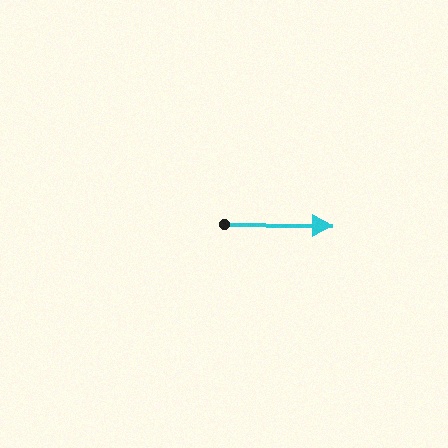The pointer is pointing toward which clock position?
Roughly 3 o'clock.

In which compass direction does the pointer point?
East.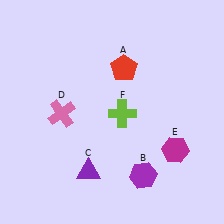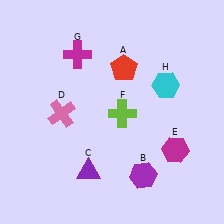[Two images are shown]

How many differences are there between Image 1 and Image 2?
There are 2 differences between the two images.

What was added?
A magenta cross (G), a cyan hexagon (H) were added in Image 2.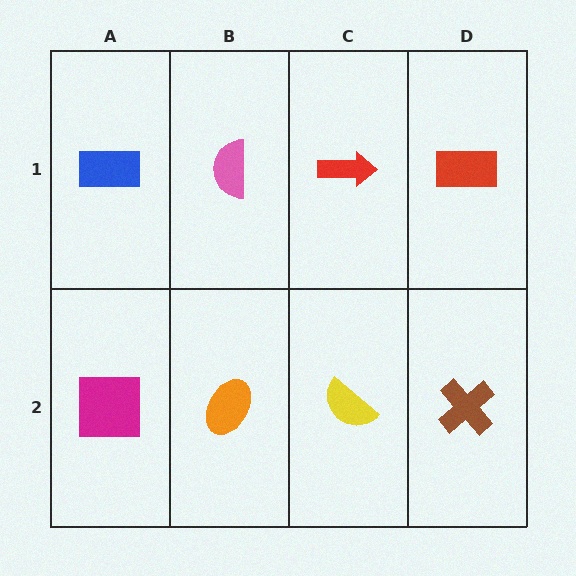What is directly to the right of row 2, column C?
A brown cross.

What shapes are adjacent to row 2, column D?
A red rectangle (row 1, column D), a yellow semicircle (row 2, column C).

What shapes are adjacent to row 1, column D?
A brown cross (row 2, column D), a red arrow (row 1, column C).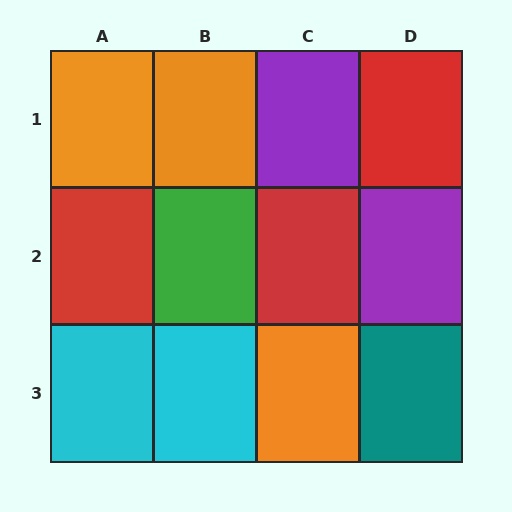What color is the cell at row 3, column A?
Cyan.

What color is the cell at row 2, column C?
Red.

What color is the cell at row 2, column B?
Green.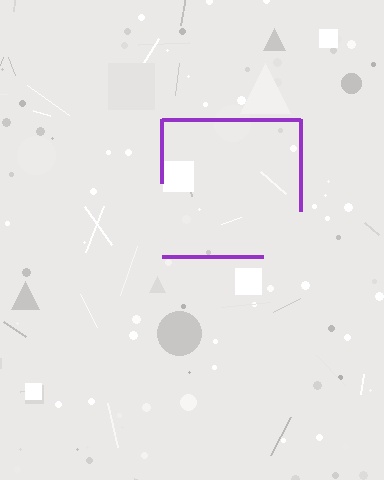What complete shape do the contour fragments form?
The contour fragments form a square.